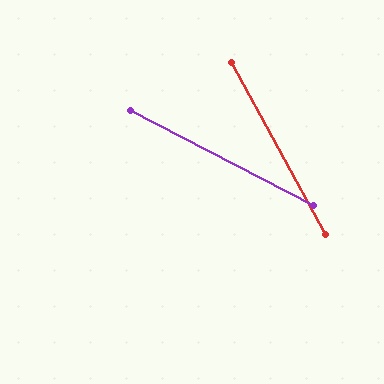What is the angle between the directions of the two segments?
Approximately 34 degrees.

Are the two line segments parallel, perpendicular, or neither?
Neither parallel nor perpendicular — they differ by about 34°.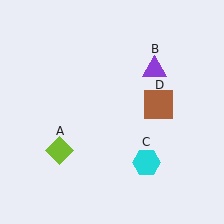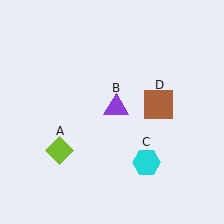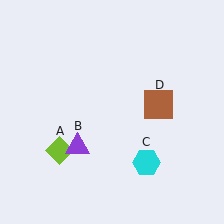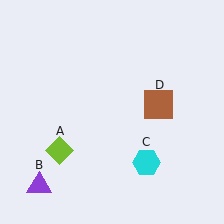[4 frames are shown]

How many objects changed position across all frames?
1 object changed position: purple triangle (object B).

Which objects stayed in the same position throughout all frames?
Lime diamond (object A) and cyan hexagon (object C) and brown square (object D) remained stationary.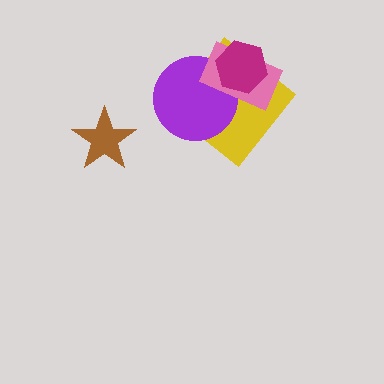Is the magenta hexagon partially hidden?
No, no other shape covers it.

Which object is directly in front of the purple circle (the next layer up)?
The pink rectangle is directly in front of the purple circle.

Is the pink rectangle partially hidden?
Yes, it is partially covered by another shape.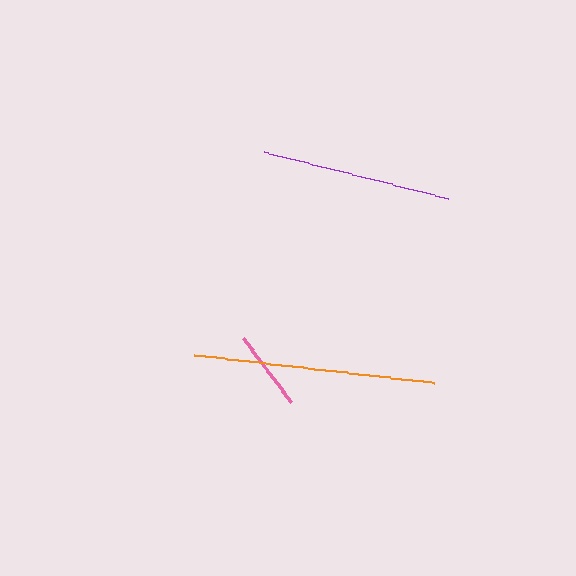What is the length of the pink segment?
The pink segment is approximately 80 pixels long.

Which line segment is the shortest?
The pink line is the shortest at approximately 80 pixels.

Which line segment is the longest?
The orange line is the longest at approximately 241 pixels.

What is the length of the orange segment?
The orange segment is approximately 241 pixels long.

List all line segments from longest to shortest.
From longest to shortest: orange, purple, pink.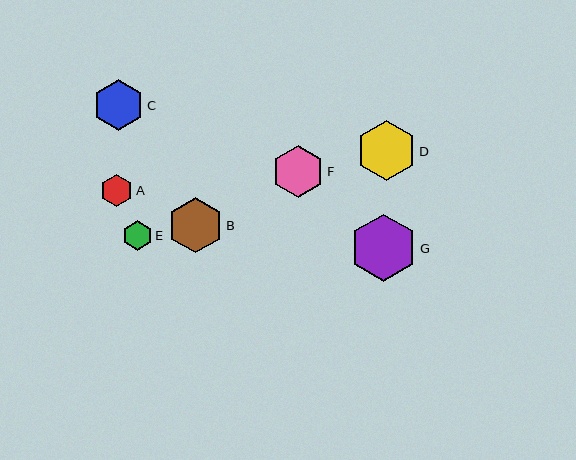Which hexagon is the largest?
Hexagon G is the largest with a size of approximately 67 pixels.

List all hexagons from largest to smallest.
From largest to smallest: G, D, B, F, C, A, E.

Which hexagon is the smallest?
Hexagon E is the smallest with a size of approximately 29 pixels.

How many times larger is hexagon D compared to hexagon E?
Hexagon D is approximately 2.0 times the size of hexagon E.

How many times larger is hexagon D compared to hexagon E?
Hexagon D is approximately 2.0 times the size of hexagon E.